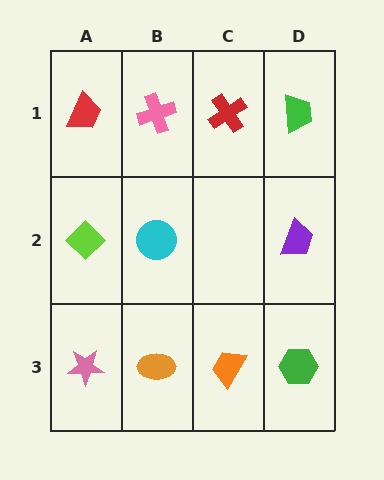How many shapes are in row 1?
4 shapes.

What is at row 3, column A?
A pink star.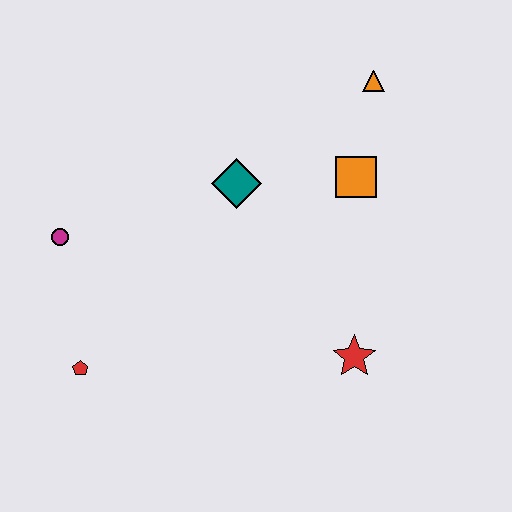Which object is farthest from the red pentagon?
The orange triangle is farthest from the red pentagon.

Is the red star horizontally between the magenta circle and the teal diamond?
No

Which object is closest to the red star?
The orange square is closest to the red star.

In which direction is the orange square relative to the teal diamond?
The orange square is to the right of the teal diamond.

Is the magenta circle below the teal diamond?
Yes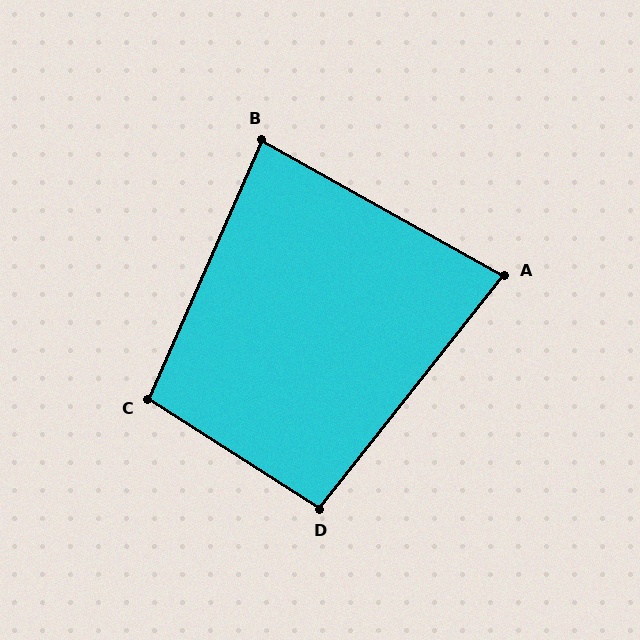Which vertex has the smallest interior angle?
A, at approximately 81 degrees.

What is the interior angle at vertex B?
Approximately 84 degrees (acute).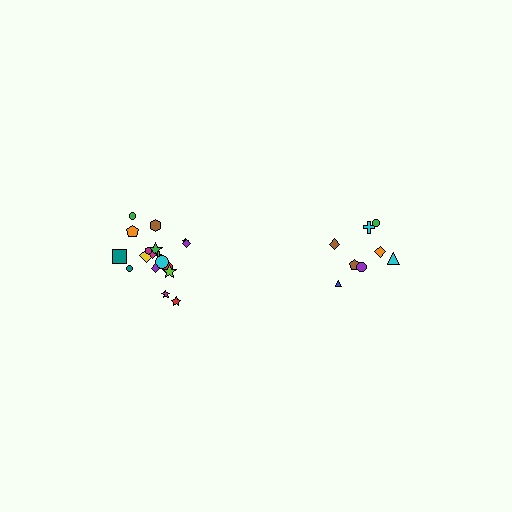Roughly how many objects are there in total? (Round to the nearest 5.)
Roughly 25 objects in total.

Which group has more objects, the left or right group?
The left group.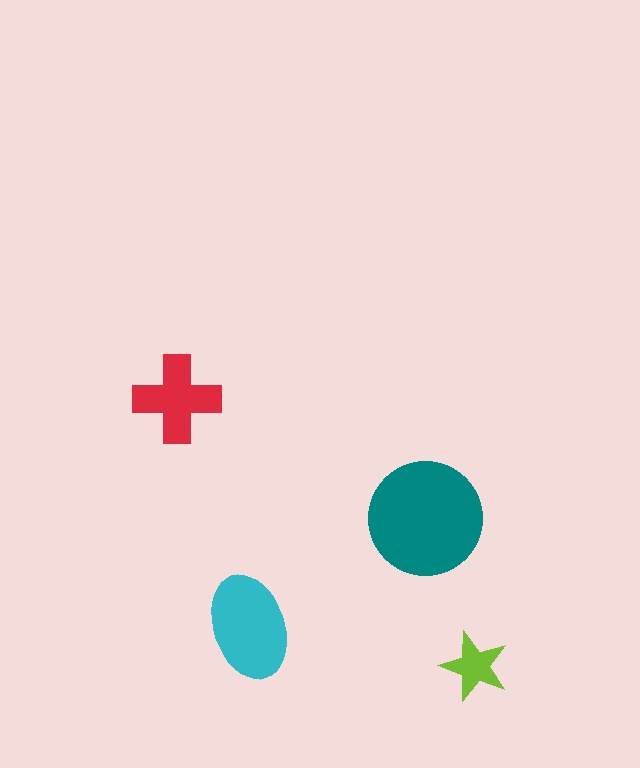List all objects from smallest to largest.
The lime star, the red cross, the cyan ellipse, the teal circle.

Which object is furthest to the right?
The lime star is rightmost.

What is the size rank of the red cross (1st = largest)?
3rd.